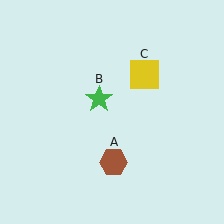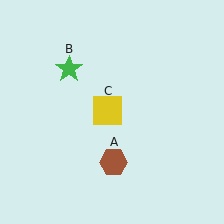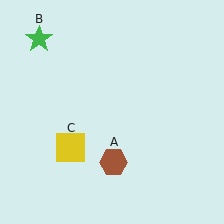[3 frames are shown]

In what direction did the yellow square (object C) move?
The yellow square (object C) moved down and to the left.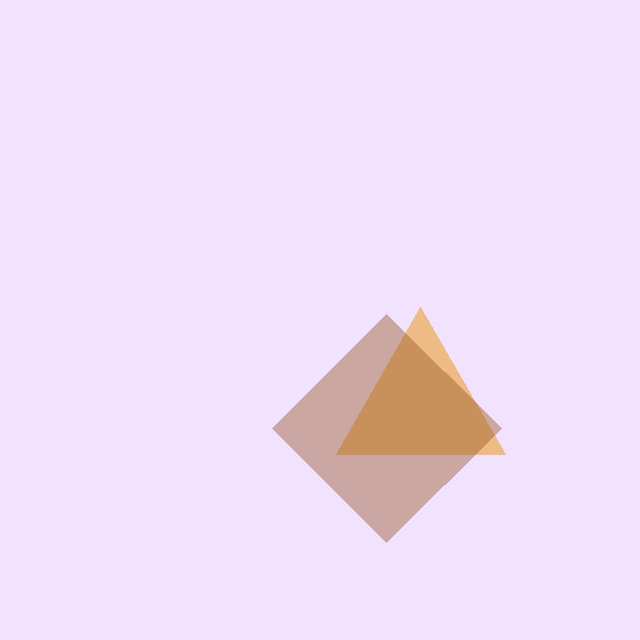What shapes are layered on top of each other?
The layered shapes are: an orange triangle, a brown diamond.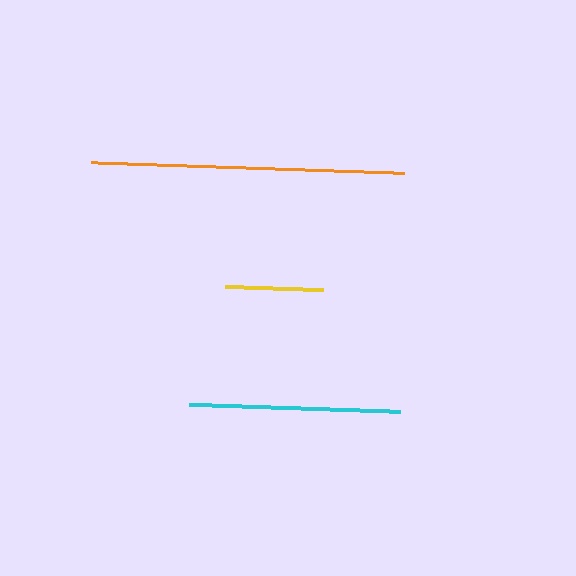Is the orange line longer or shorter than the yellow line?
The orange line is longer than the yellow line.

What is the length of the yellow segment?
The yellow segment is approximately 98 pixels long.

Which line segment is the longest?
The orange line is the longest at approximately 313 pixels.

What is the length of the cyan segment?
The cyan segment is approximately 211 pixels long.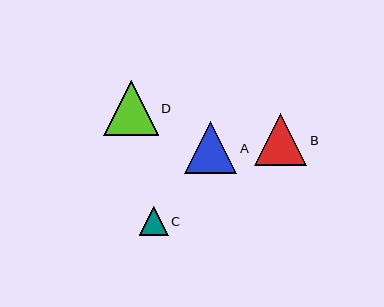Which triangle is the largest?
Triangle D is the largest with a size of approximately 55 pixels.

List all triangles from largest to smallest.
From largest to smallest: D, B, A, C.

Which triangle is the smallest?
Triangle C is the smallest with a size of approximately 29 pixels.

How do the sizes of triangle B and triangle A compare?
Triangle B and triangle A are approximately the same size.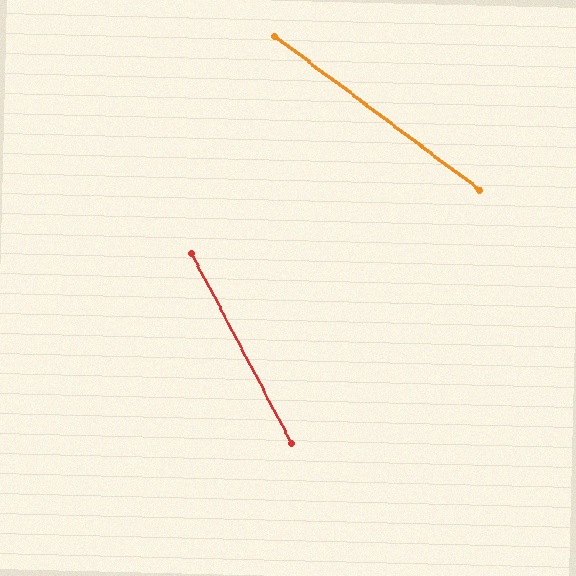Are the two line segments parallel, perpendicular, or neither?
Neither parallel nor perpendicular — they differ by about 26°.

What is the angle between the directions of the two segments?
Approximately 26 degrees.